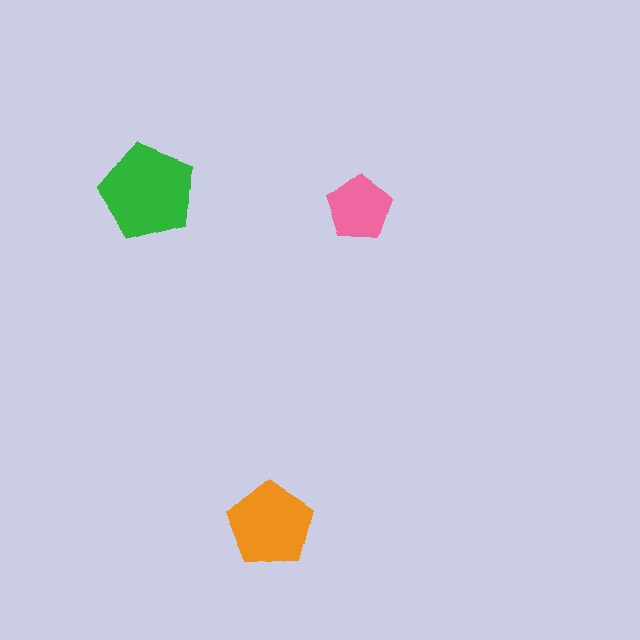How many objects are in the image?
There are 3 objects in the image.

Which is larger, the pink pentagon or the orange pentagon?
The orange one.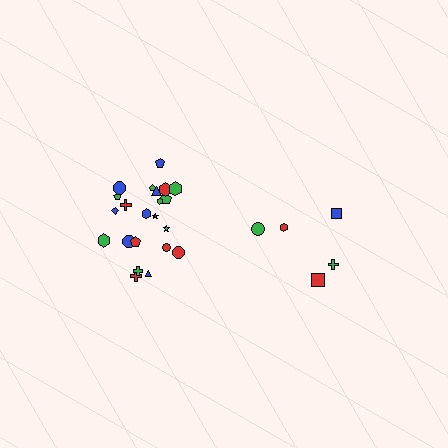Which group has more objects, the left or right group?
The left group.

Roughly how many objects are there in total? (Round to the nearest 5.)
Roughly 25 objects in total.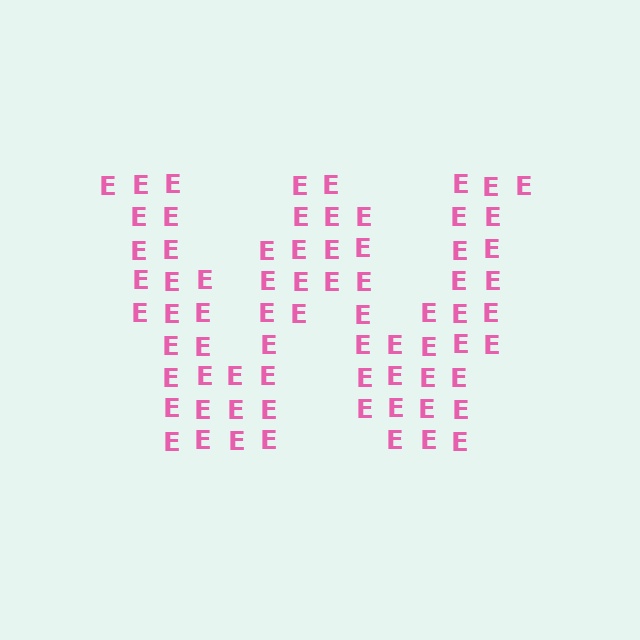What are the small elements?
The small elements are letter E's.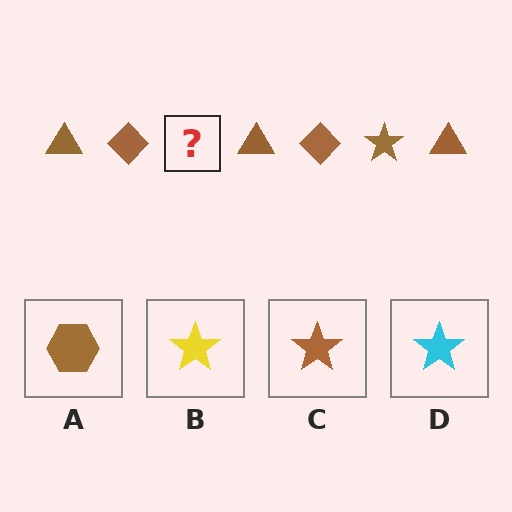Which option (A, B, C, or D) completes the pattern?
C.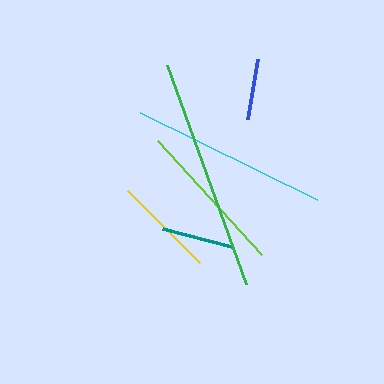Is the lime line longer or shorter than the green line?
The green line is longer than the lime line.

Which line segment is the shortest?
The blue line is the shortest at approximately 61 pixels.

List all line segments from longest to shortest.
From longest to shortest: green, cyan, lime, yellow, teal, blue.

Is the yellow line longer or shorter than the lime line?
The lime line is longer than the yellow line.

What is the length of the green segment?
The green segment is approximately 233 pixels long.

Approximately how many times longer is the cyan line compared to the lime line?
The cyan line is approximately 1.3 times the length of the lime line.